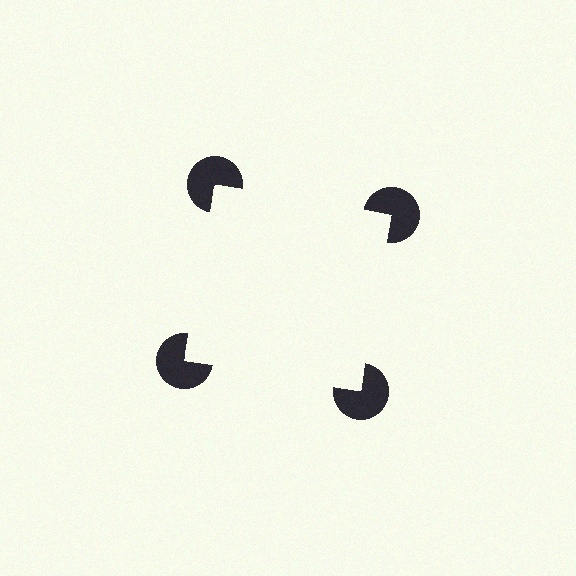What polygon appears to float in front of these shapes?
An illusory square — its edges are inferred from the aligned wedge cuts in the pac-man discs, not physically drawn.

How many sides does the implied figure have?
4 sides.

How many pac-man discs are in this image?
There are 4 — one at each vertex of the illusory square.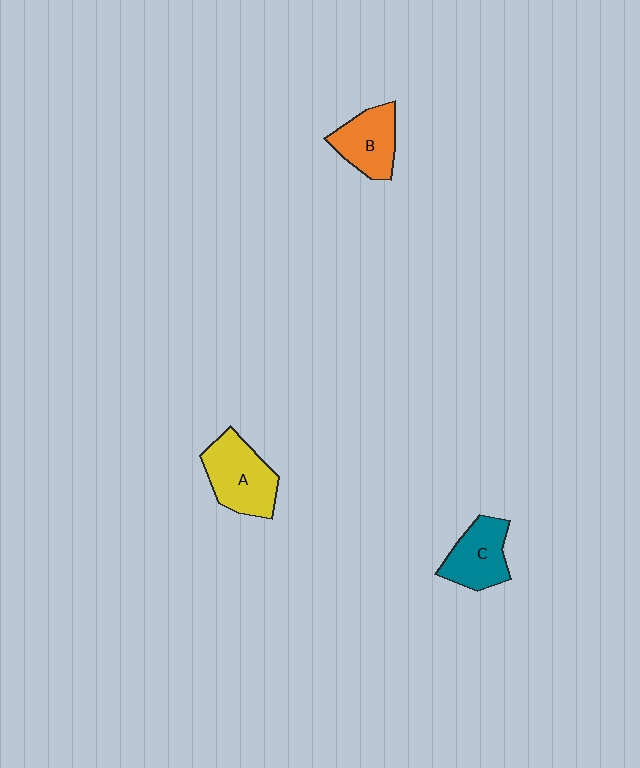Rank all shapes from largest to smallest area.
From largest to smallest: A (yellow), C (teal), B (orange).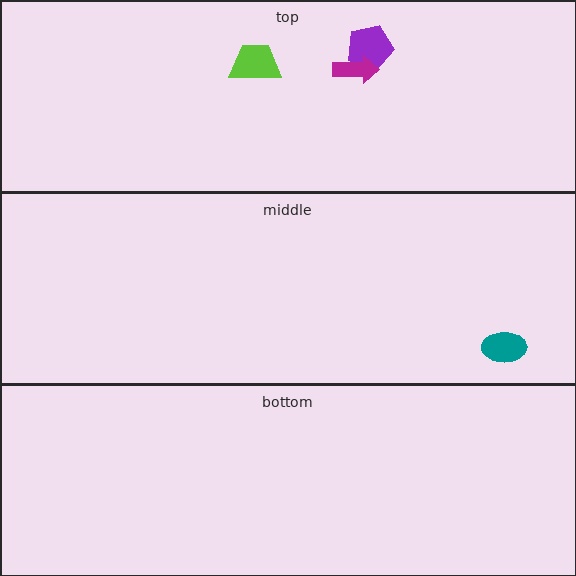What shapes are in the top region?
The lime trapezoid, the purple pentagon, the magenta arrow.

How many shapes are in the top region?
3.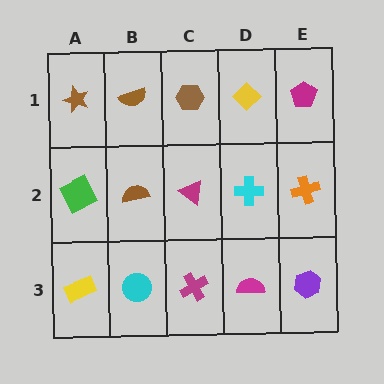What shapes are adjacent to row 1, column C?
A magenta triangle (row 2, column C), a brown semicircle (row 1, column B), a yellow diamond (row 1, column D).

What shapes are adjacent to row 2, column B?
A brown semicircle (row 1, column B), a cyan circle (row 3, column B), a green square (row 2, column A), a magenta triangle (row 2, column C).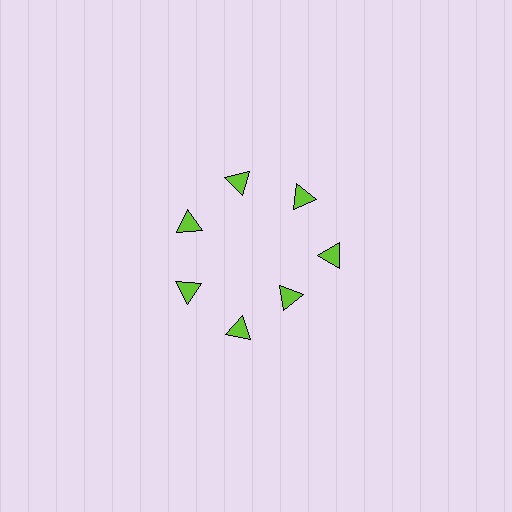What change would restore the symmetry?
The symmetry would be restored by moving it outward, back onto the ring so that all 7 triangles sit at equal angles and equal distance from the center.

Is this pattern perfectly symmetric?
No. The 7 lime triangles are arranged in a ring, but one element near the 5 o'clock position is pulled inward toward the center, breaking the 7-fold rotational symmetry.